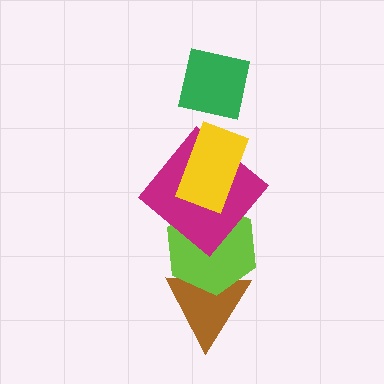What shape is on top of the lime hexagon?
The magenta diamond is on top of the lime hexagon.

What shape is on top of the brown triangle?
The lime hexagon is on top of the brown triangle.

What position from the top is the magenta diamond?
The magenta diamond is 3rd from the top.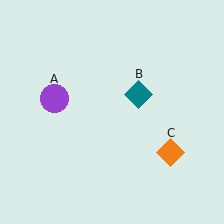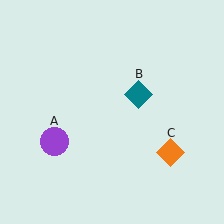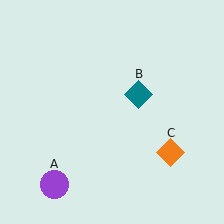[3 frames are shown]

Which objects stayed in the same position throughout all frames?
Teal diamond (object B) and orange diamond (object C) remained stationary.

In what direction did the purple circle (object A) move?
The purple circle (object A) moved down.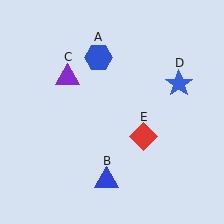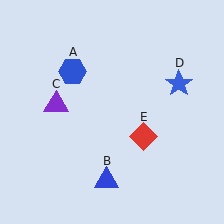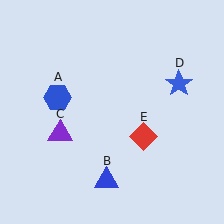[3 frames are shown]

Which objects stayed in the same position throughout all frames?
Blue triangle (object B) and blue star (object D) and red diamond (object E) remained stationary.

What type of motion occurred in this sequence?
The blue hexagon (object A), purple triangle (object C) rotated counterclockwise around the center of the scene.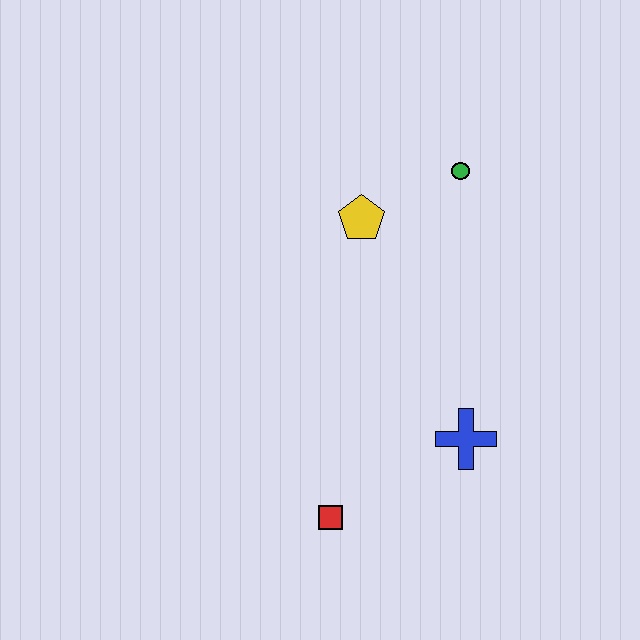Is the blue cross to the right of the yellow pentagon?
Yes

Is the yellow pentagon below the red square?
No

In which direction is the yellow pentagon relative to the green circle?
The yellow pentagon is to the left of the green circle.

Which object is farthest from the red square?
The green circle is farthest from the red square.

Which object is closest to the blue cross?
The red square is closest to the blue cross.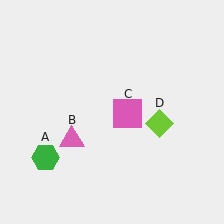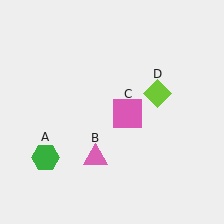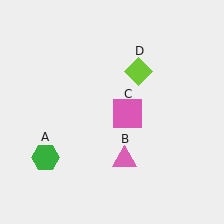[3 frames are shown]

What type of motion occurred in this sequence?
The pink triangle (object B), lime diamond (object D) rotated counterclockwise around the center of the scene.